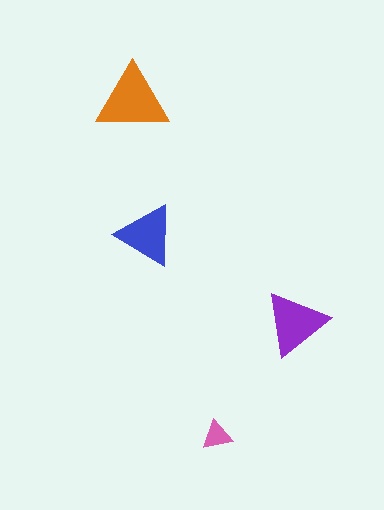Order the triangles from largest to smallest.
the orange one, the purple one, the blue one, the pink one.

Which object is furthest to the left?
The orange triangle is leftmost.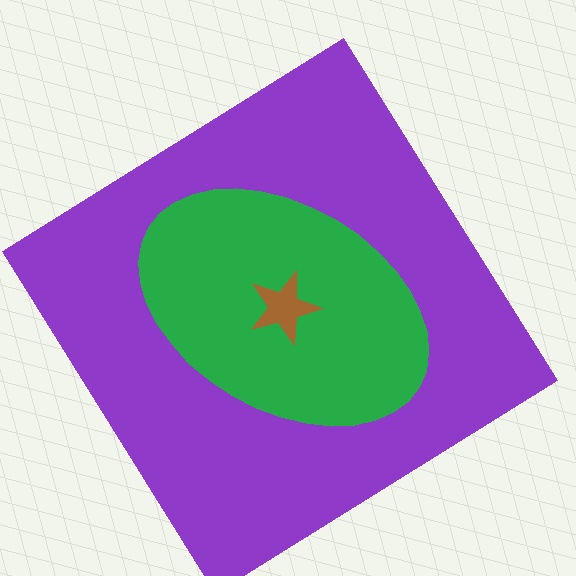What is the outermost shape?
The purple diamond.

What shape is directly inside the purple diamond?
The green ellipse.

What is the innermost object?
The brown star.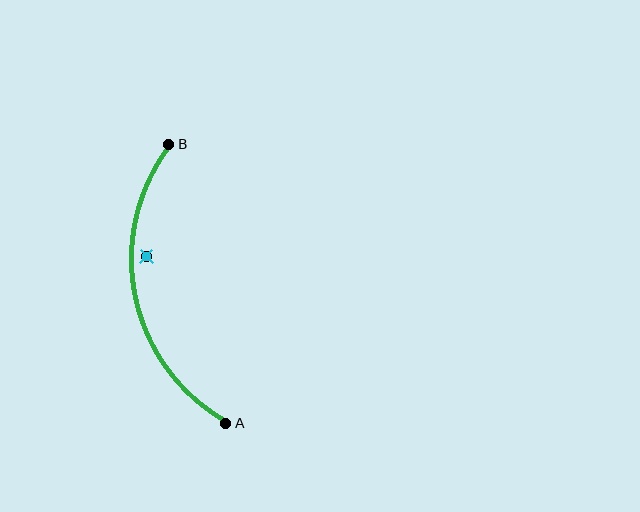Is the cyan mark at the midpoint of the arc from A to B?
No — the cyan mark does not lie on the arc at all. It sits slightly inside the curve.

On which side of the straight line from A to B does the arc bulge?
The arc bulges to the left of the straight line connecting A and B.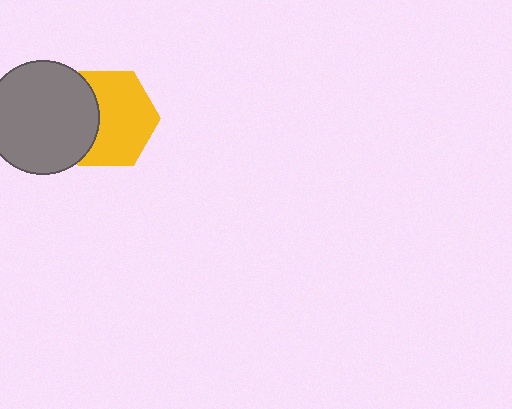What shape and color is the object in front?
The object in front is a gray circle.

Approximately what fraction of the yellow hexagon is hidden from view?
Roughly 34% of the yellow hexagon is hidden behind the gray circle.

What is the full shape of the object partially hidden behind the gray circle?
The partially hidden object is a yellow hexagon.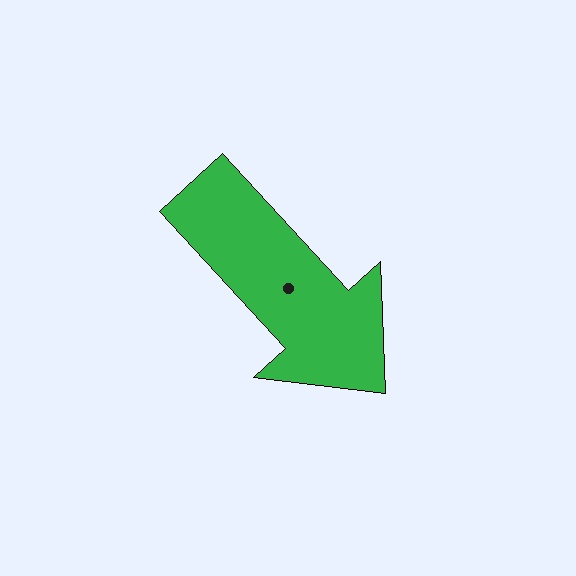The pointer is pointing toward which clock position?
Roughly 5 o'clock.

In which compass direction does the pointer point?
Southeast.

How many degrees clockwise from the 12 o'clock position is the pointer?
Approximately 137 degrees.